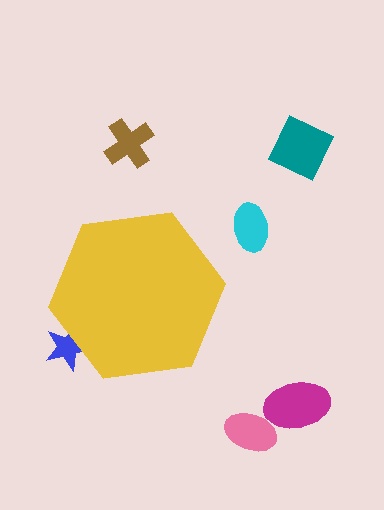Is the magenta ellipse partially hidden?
No, the magenta ellipse is fully visible.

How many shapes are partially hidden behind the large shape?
1 shape is partially hidden.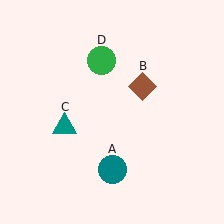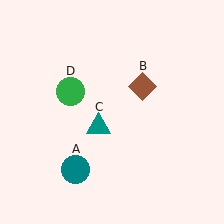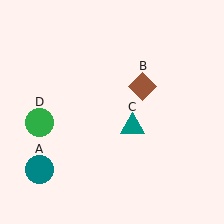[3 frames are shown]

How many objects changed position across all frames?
3 objects changed position: teal circle (object A), teal triangle (object C), green circle (object D).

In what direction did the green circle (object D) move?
The green circle (object D) moved down and to the left.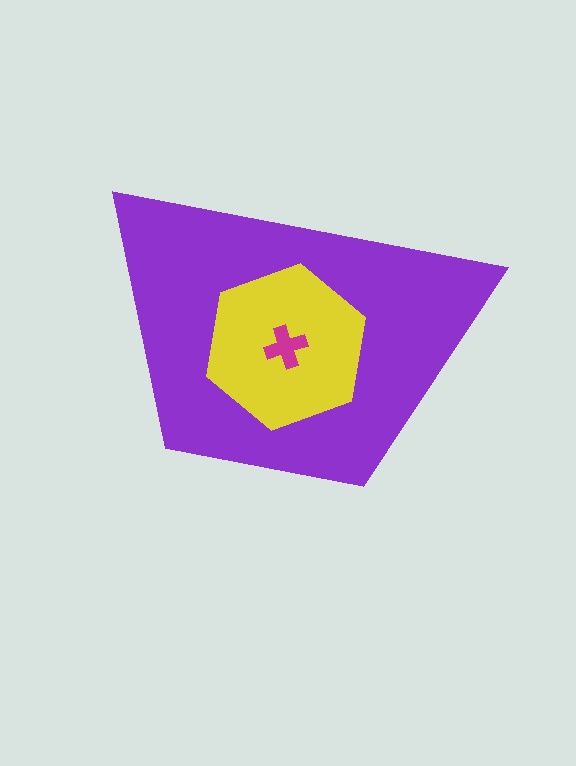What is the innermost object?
The magenta cross.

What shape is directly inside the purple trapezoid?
The yellow hexagon.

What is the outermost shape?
The purple trapezoid.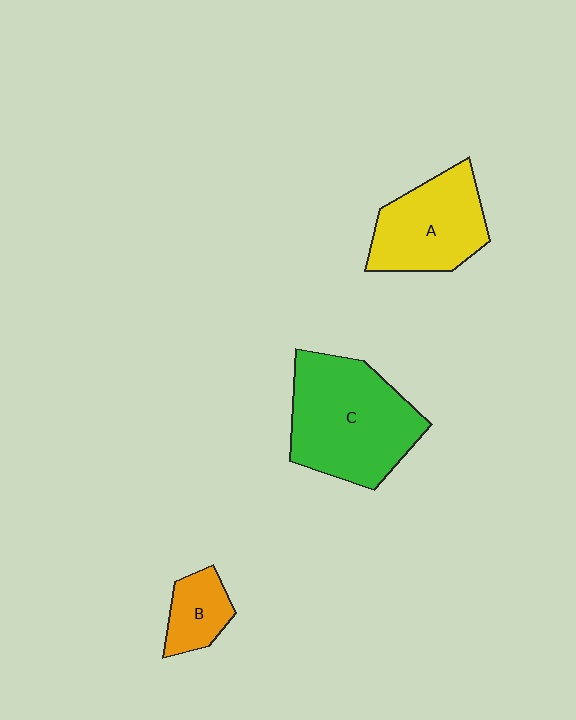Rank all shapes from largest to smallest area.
From largest to smallest: C (green), A (yellow), B (orange).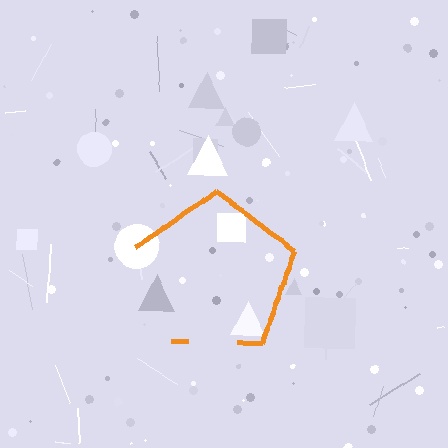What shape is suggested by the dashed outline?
The dashed outline suggests a pentagon.